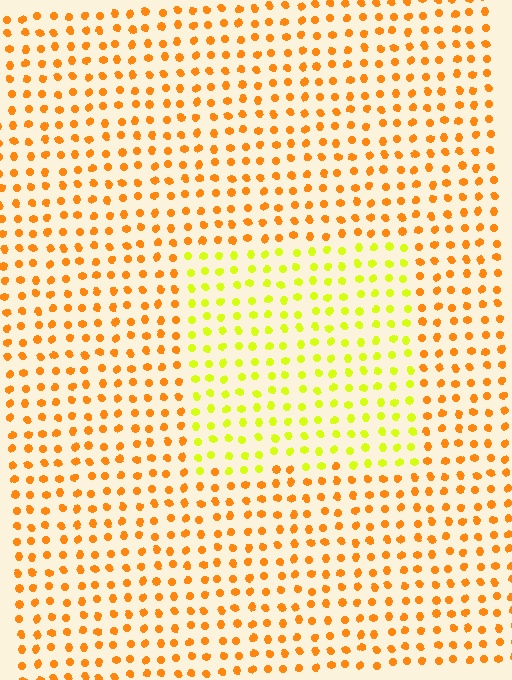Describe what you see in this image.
The image is filled with small orange elements in a uniform arrangement. A rectangle-shaped region is visible where the elements are tinted to a slightly different hue, forming a subtle color boundary.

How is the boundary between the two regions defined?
The boundary is defined purely by a slight shift in hue (about 41 degrees). Spacing, size, and orientation are identical on both sides.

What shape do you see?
I see a rectangle.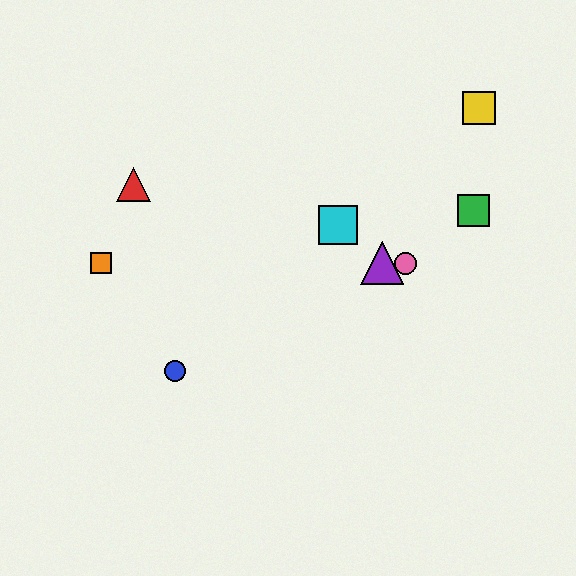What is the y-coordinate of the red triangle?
The red triangle is at y≈185.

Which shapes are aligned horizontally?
The purple triangle, the orange square, the pink circle are aligned horizontally.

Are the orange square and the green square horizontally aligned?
No, the orange square is at y≈263 and the green square is at y≈210.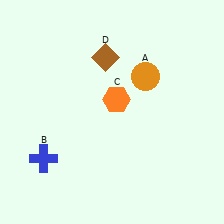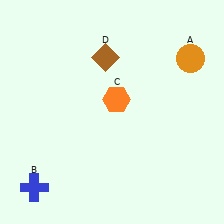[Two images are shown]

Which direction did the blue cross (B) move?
The blue cross (B) moved down.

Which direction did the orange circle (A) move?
The orange circle (A) moved right.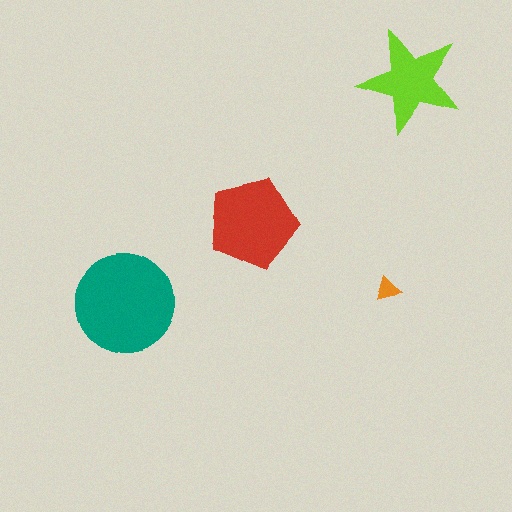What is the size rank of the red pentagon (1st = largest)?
2nd.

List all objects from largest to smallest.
The teal circle, the red pentagon, the lime star, the orange triangle.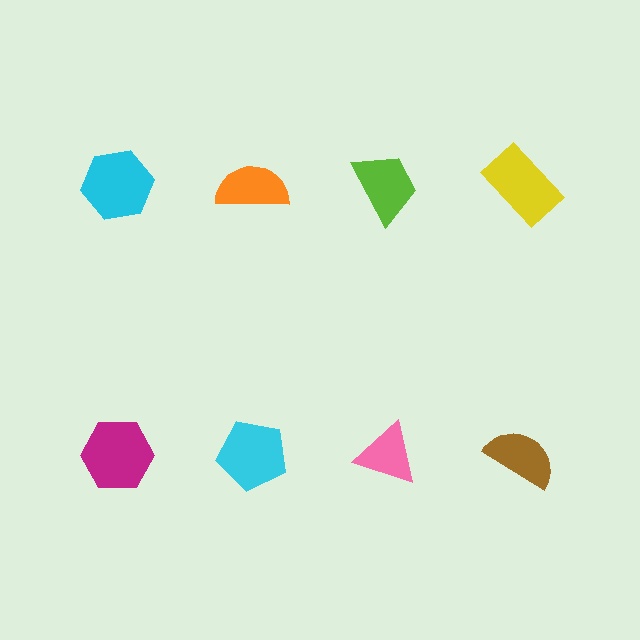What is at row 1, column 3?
A lime trapezoid.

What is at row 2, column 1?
A magenta hexagon.